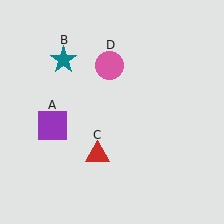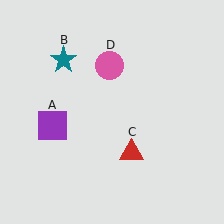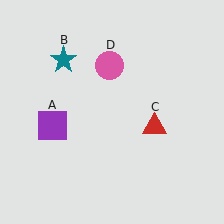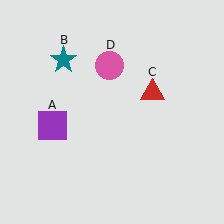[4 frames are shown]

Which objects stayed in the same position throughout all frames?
Purple square (object A) and teal star (object B) and pink circle (object D) remained stationary.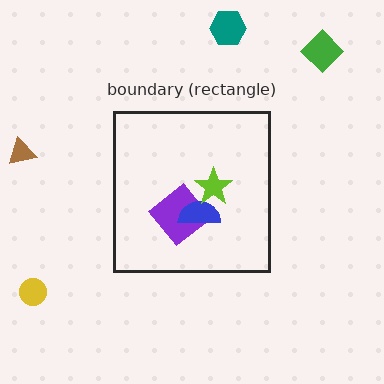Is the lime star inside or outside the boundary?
Inside.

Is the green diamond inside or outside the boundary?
Outside.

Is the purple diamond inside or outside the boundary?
Inside.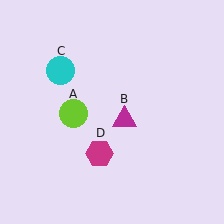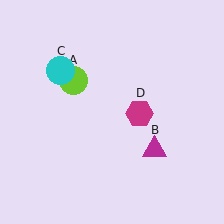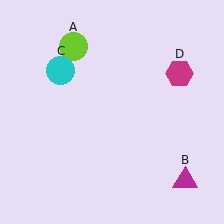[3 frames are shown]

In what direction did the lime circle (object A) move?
The lime circle (object A) moved up.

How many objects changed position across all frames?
3 objects changed position: lime circle (object A), magenta triangle (object B), magenta hexagon (object D).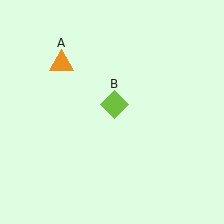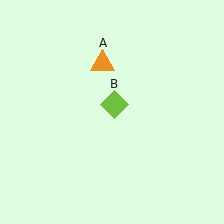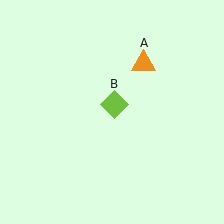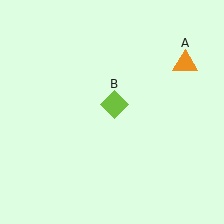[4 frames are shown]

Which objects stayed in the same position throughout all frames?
Lime diamond (object B) remained stationary.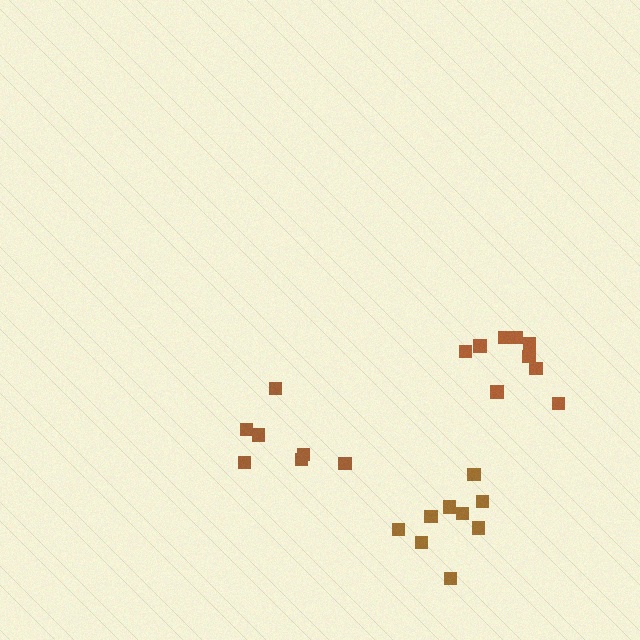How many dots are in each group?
Group 1: 7 dots, Group 2: 9 dots, Group 3: 9 dots (25 total).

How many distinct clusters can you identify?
There are 3 distinct clusters.